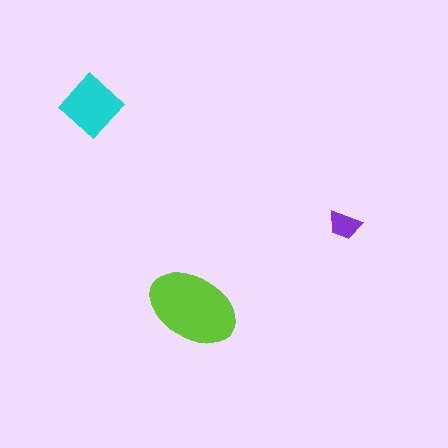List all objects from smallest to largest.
The purple trapezoid, the cyan diamond, the lime ellipse.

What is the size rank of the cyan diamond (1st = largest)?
2nd.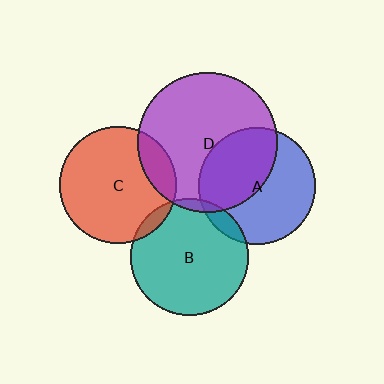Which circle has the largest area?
Circle D (purple).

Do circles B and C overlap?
Yes.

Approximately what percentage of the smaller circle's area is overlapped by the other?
Approximately 5%.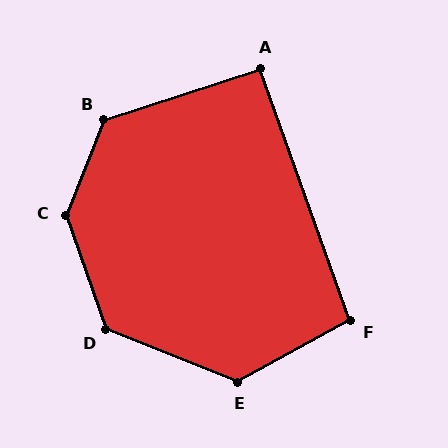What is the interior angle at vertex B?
Approximately 130 degrees (obtuse).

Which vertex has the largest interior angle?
C, at approximately 139 degrees.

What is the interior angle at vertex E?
Approximately 129 degrees (obtuse).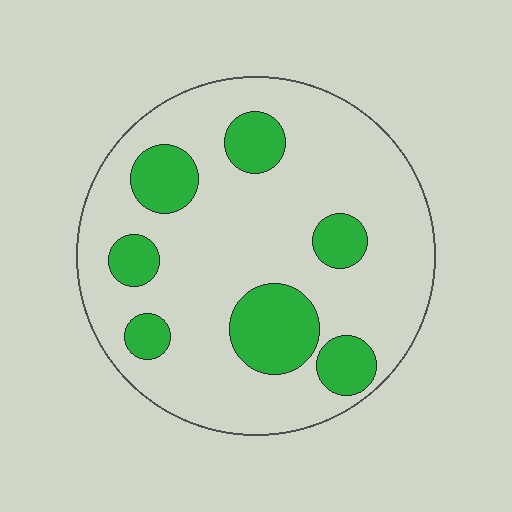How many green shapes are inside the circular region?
7.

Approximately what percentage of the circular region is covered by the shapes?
Approximately 20%.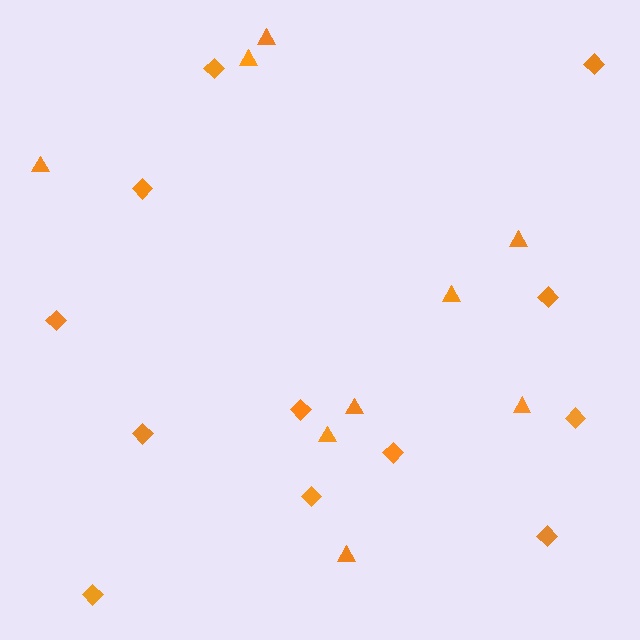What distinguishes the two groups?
There are 2 groups: one group of diamonds (12) and one group of triangles (9).